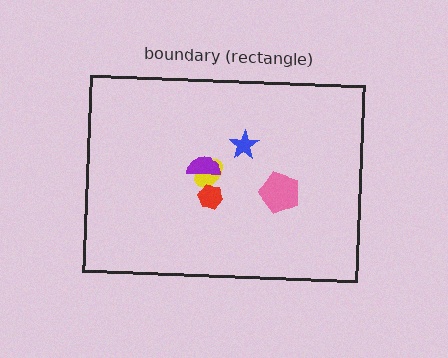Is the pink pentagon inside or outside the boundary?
Inside.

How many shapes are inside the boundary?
5 inside, 0 outside.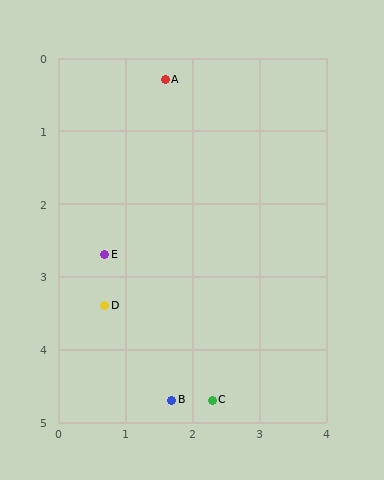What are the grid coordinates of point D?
Point D is at approximately (0.7, 3.4).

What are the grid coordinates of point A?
Point A is at approximately (1.6, 0.3).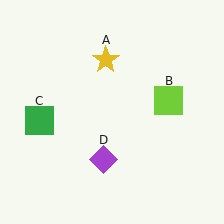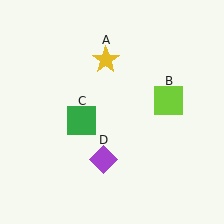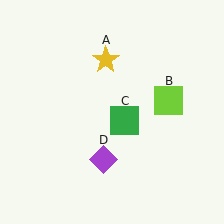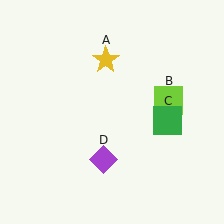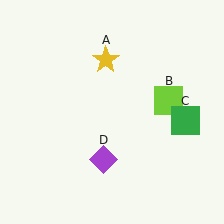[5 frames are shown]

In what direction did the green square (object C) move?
The green square (object C) moved right.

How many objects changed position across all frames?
1 object changed position: green square (object C).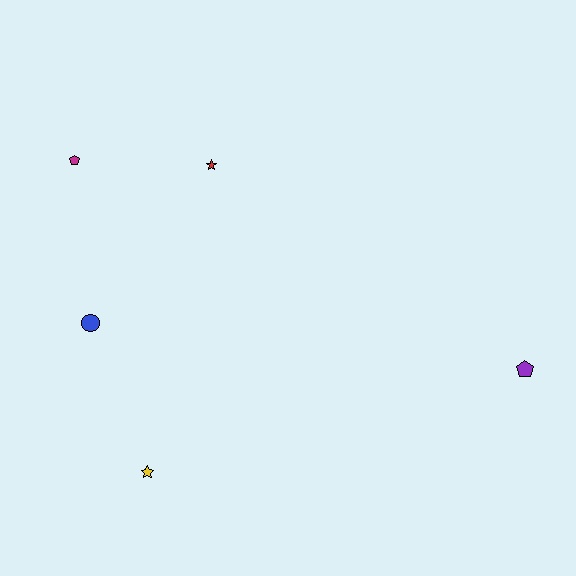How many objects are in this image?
There are 5 objects.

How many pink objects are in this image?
There are no pink objects.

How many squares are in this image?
There are no squares.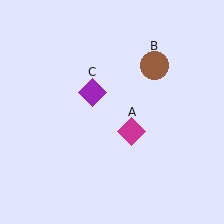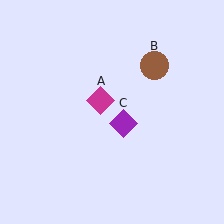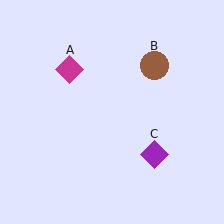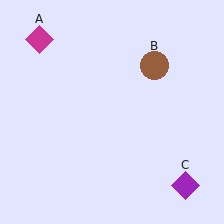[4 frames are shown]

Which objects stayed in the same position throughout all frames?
Brown circle (object B) remained stationary.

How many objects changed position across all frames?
2 objects changed position: magenta diamond (object A), purple diamond (object C).